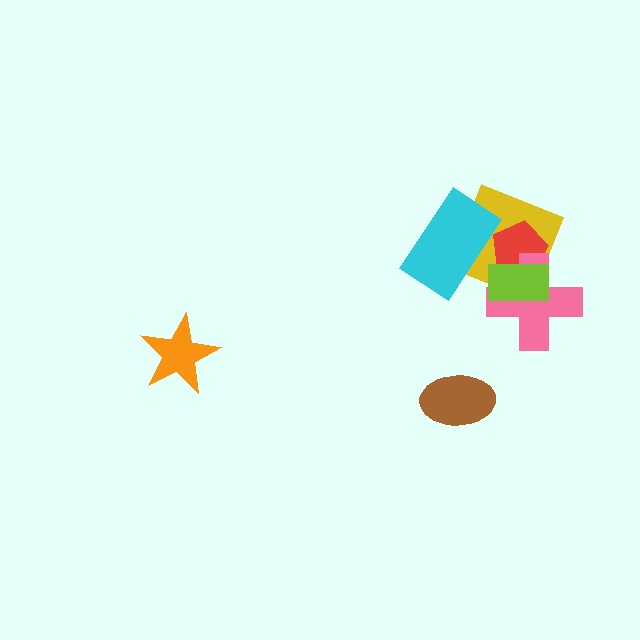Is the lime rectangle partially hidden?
No, no other shape covers it.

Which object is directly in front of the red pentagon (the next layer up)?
The pink cross is directly in front of the red pentagon.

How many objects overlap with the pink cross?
3 objects overlap with the pink cross.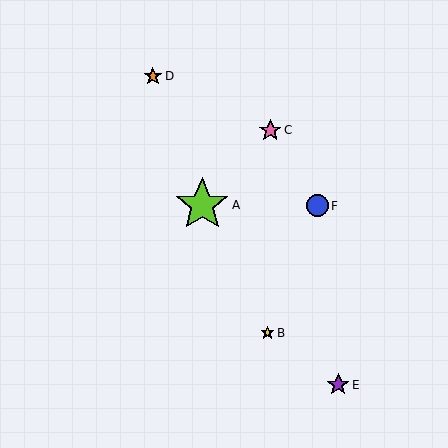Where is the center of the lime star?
The center of the lime star is at (202, 205).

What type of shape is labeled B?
Shape B is a yellow star.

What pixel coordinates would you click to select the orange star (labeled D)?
Click at (153, 76) to select the orange star D.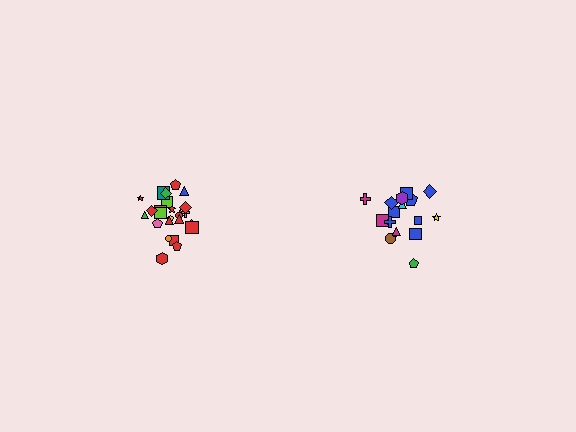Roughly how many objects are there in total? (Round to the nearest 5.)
Roughly 45 objects in total.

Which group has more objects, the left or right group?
The left group.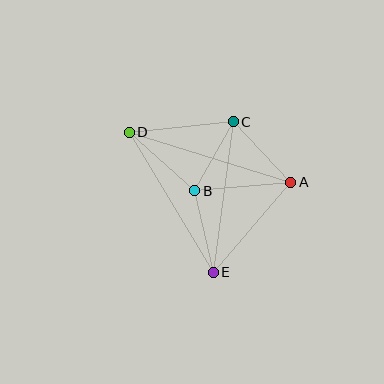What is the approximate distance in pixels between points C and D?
The distance between C and D is approximately 104 pixels.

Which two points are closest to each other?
Points B and C are closest to each other.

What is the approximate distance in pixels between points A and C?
The distance between A and C is approximately 83 pixels.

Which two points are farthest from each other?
Points A and D are farthest from each other.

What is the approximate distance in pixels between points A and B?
The distance between A and B is approximately 97 pixels.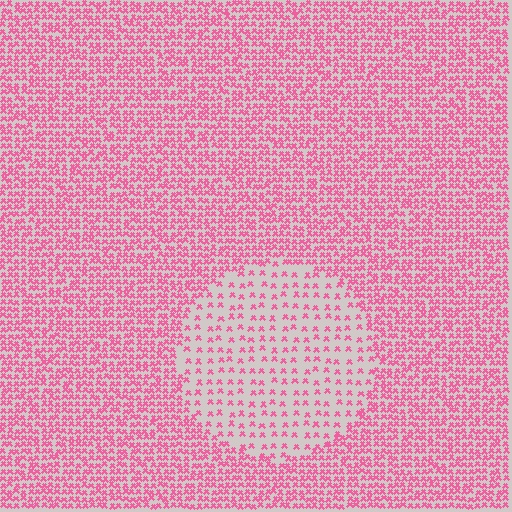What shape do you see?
I see a circle.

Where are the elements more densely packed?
The elements are more densely packed outside the circle boundary.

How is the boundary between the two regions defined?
The boundary is defined by a change in element density (approximately 2.5x ratio). All elements are the same color, size, and shape.